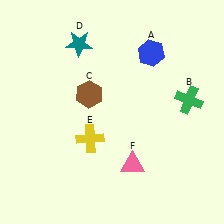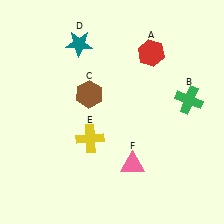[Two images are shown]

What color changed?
The hexagon (A) changed from blue in Image 1 to red in Image 2.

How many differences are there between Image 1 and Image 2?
There is 1 difference between the two images.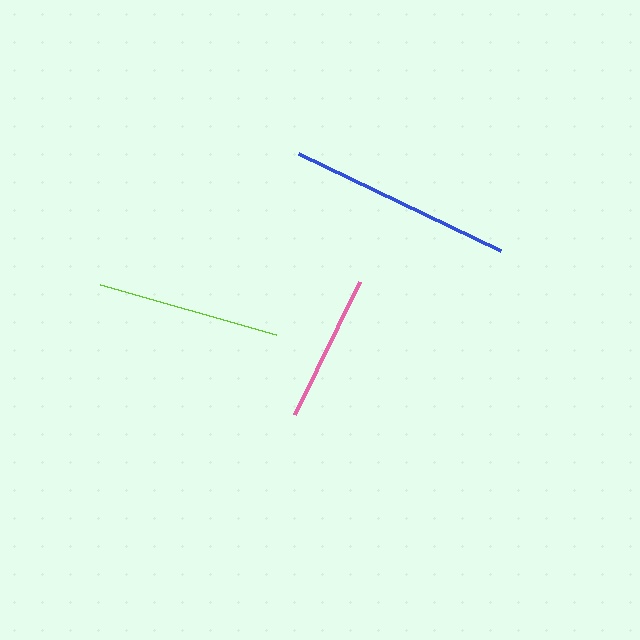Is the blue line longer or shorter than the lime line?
The blue line is longer than the lime line.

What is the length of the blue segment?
The blue segment is approximately 224 pixels long.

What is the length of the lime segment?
The lime segment is approximately 183 pixels long.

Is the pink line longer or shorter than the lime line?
The lime line is longer than the pink line.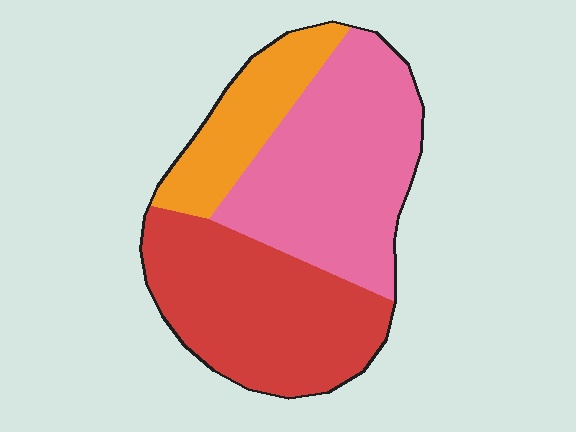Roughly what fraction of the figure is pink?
Pink covers roughly 45% of the figure.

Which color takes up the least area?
Orange, at roughly 20%.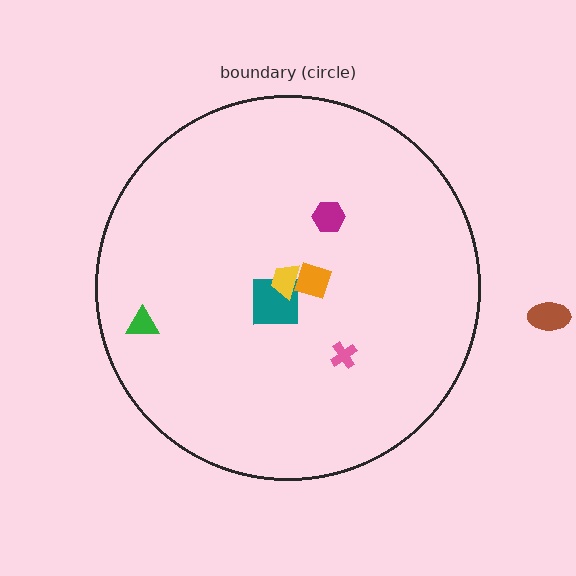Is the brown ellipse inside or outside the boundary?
Outside.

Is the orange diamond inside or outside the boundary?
Inside.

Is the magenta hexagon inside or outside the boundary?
Inside.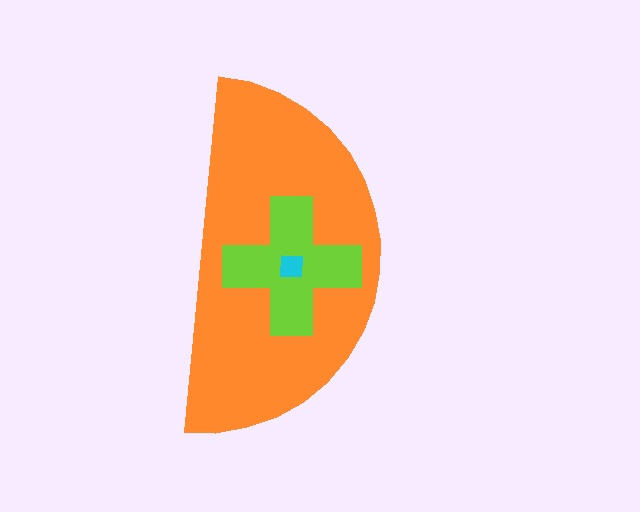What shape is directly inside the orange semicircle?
The lime cross.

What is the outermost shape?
The orange semicircle.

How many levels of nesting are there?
3.